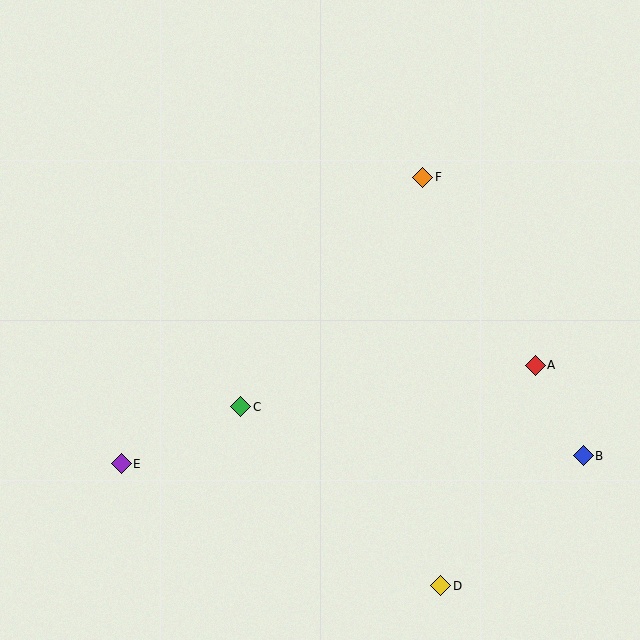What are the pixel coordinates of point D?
Point D is at (441, 586).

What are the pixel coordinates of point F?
Point F is at (423, 177).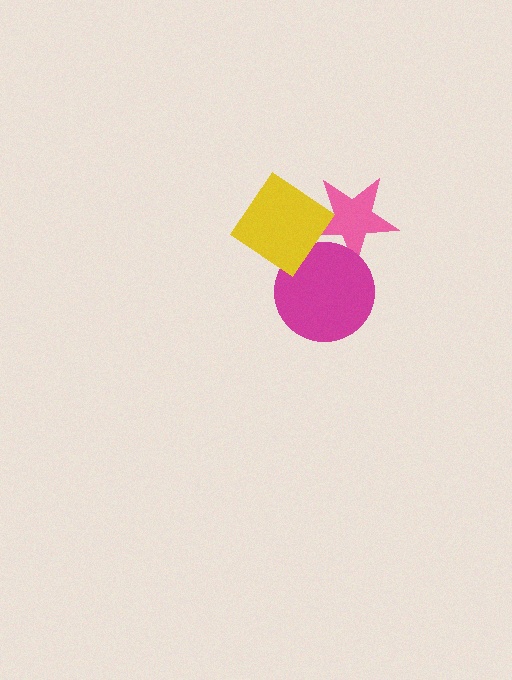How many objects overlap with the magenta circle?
1 object overlaps with the magenta circle.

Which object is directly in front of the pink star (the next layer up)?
The magenta circle is directly in front of the pink star.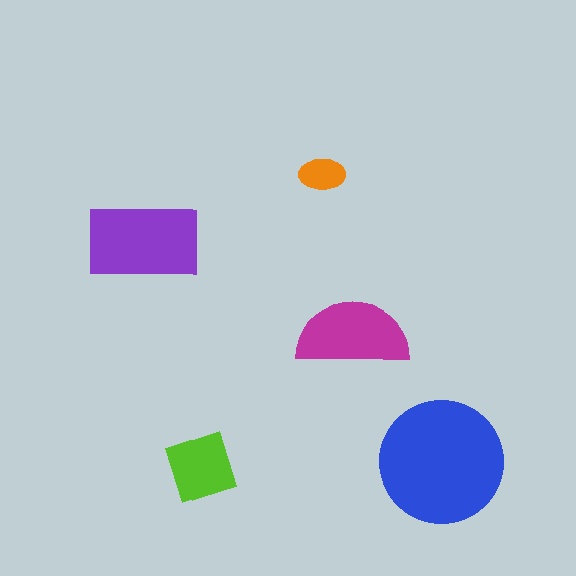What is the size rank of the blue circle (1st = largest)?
1st.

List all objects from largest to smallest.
The blue circle, the purple rectangle, the magenta semicircle, the lime square, the orange ellipse.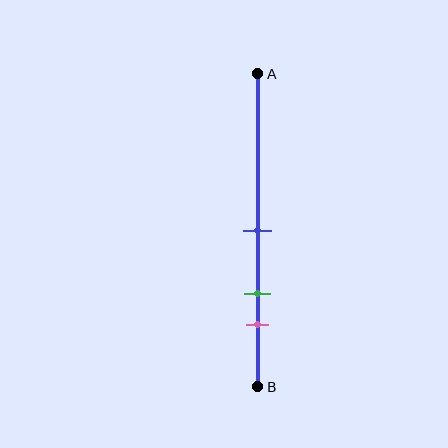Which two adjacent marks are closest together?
The green and pink marks are the closest adjacent pair.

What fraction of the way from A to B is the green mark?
The green mark is approximately 70% (0.7) of the way from A to B.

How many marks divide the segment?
There are 3 marks dividing the segment.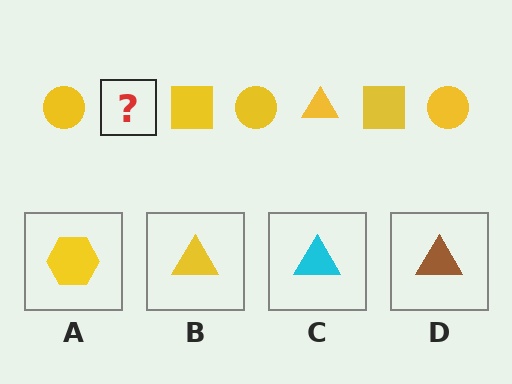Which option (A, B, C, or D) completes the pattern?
B.